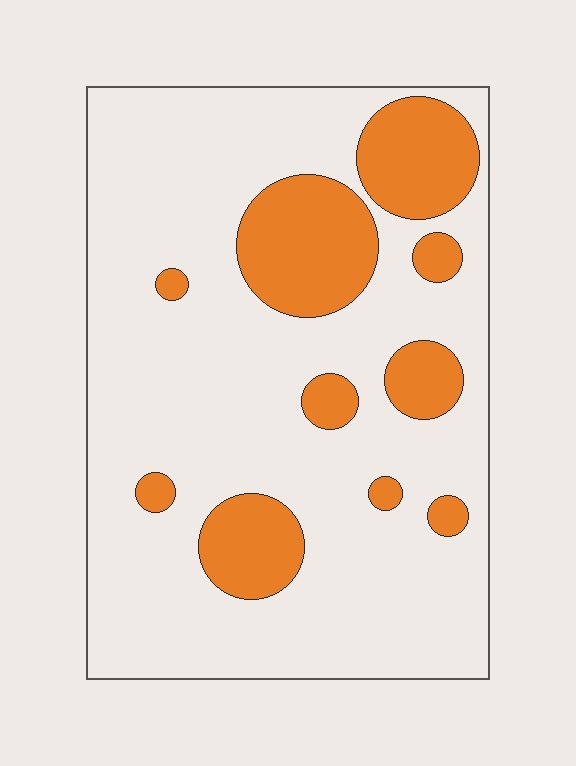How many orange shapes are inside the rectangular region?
10.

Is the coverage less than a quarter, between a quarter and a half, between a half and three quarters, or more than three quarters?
Less than a quarter.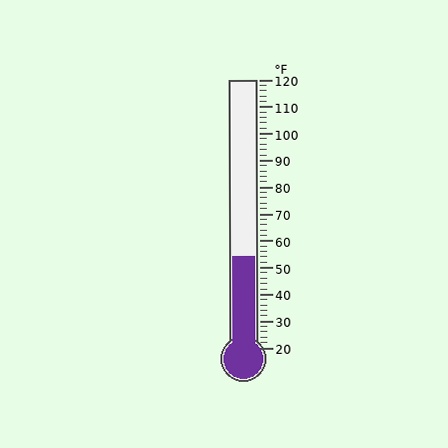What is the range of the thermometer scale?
The thermometer scale ranges from 20°F to 120°F.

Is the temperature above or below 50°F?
The temperature is above 50°F.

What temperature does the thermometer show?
The thermometer shows approximately 54°F.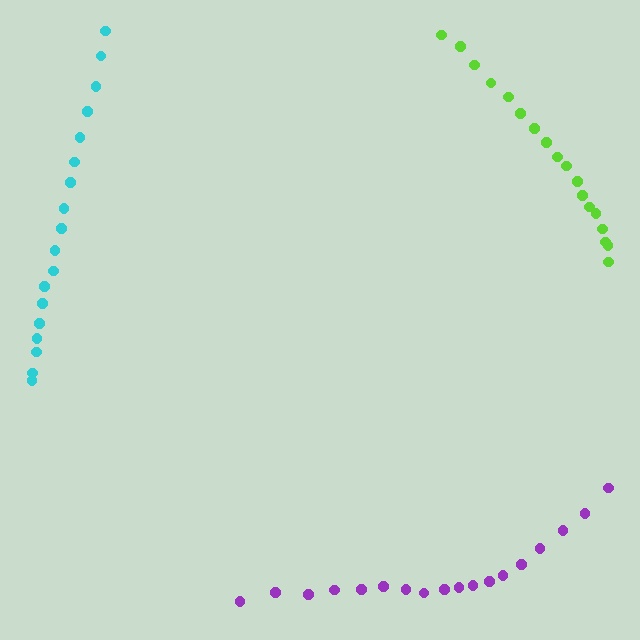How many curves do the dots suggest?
There are 3 distinct paths.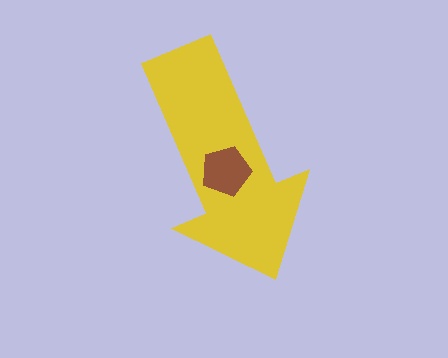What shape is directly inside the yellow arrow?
The brown pentagon.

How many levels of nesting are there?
2.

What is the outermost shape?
The yellow arrow.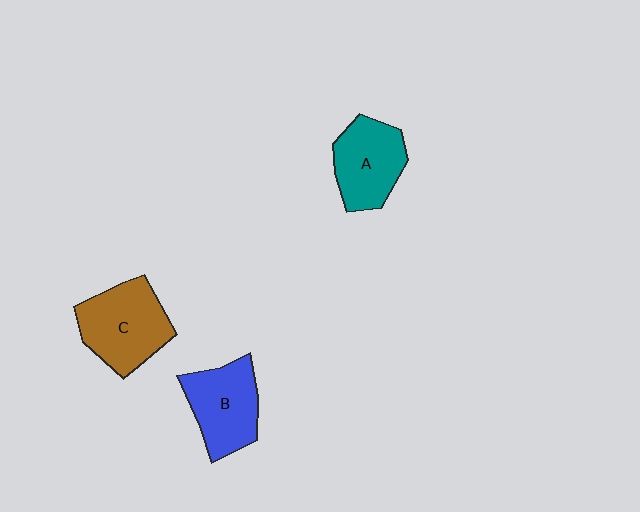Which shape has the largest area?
Shape C (brown).